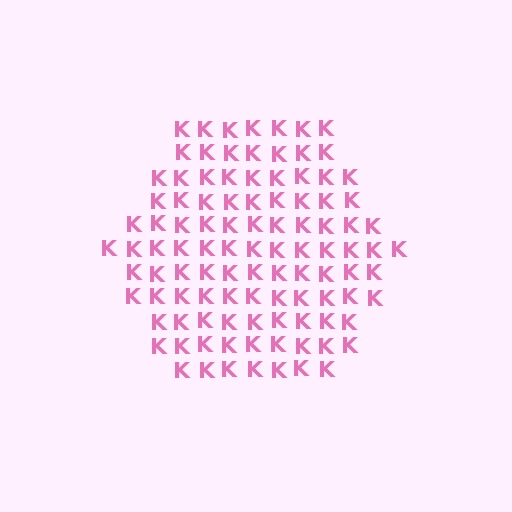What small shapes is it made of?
It is made of small letter K's.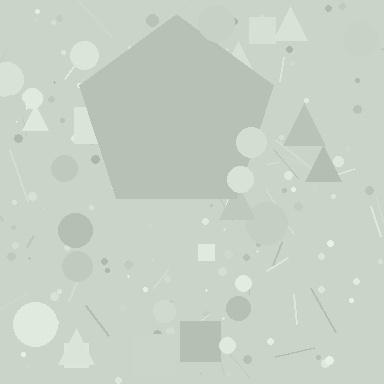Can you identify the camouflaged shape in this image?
The camouflaged shape is a pentagon.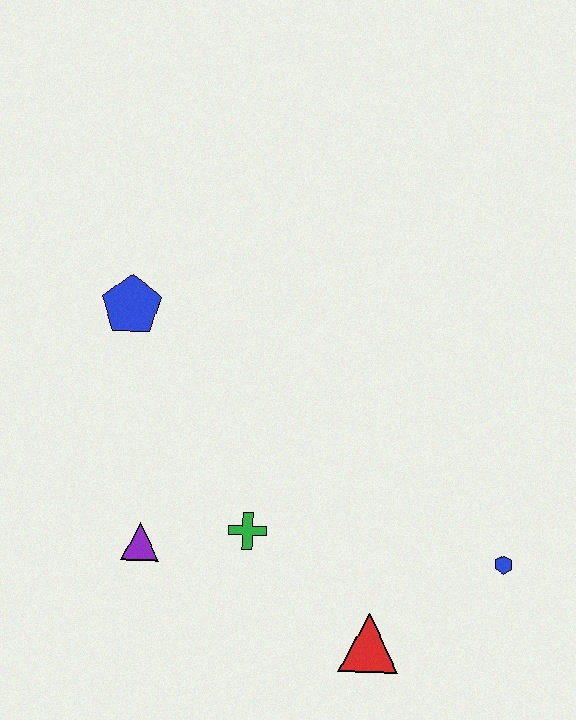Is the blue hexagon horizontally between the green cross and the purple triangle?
No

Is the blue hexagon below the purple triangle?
Yes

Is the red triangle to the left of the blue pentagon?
No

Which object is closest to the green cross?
The purple triangle is closest to the green cross.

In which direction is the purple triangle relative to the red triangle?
The purple triangle is to the left of the red triangle.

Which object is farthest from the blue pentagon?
The blue hexagon is farthest from the blue pentagon.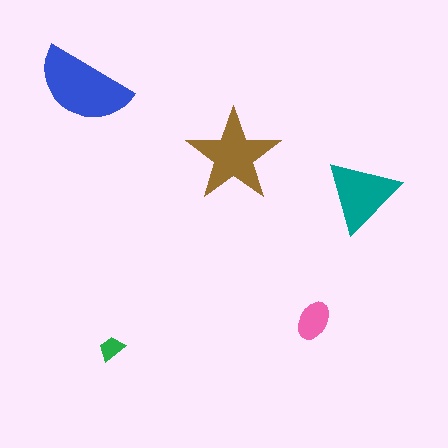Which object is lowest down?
The green trapezoid is bottommost.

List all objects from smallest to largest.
The green trapezoid, the pink ellipse, the teal triangle, the brown star, the blue semicircle.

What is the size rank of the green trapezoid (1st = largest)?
5th.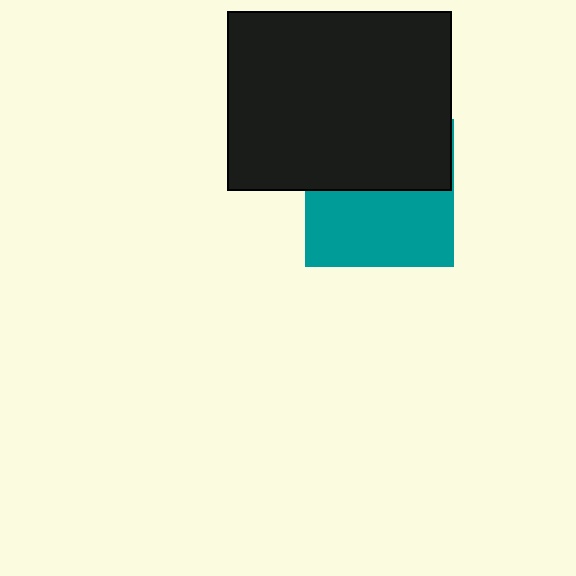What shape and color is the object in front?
The object in front is a black rectangle.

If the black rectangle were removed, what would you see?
You would see the complete teal square.